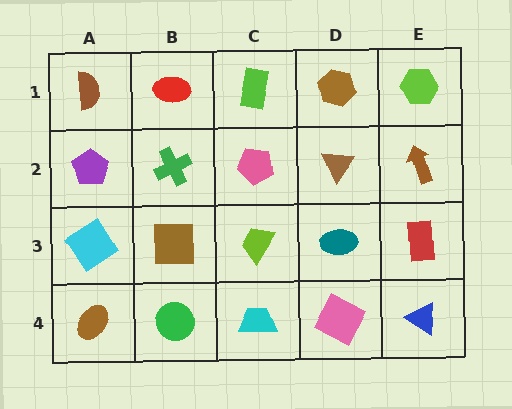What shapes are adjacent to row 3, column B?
A green cross (row 2, column B), a green circle (row 4, column B), a cyan diamond (row 3, column A), a lime trapezoid (row 3, column C).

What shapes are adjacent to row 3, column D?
A brown triangle (row 2, column D), a pink square (row 4, column D), a lime trapezoid (row 3, column C), a red rectangle (row 3, column E).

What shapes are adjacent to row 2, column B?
A red ellipse (row 1, column B), a brown square (row 3, column B), a purple pentagon (row 2, column A), a pink pentagon (row 2, column C).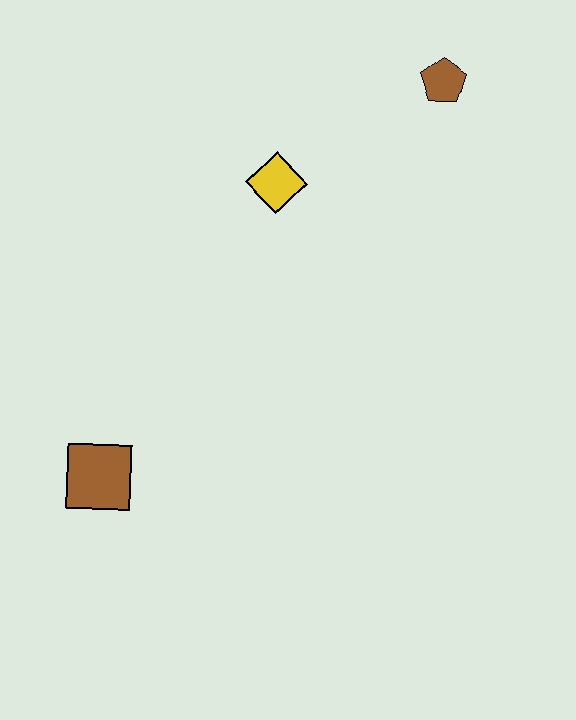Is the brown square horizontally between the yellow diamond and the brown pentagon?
No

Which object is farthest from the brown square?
The brown pentagon is farthest from the brown square.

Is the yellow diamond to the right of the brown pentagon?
No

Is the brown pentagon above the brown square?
Yes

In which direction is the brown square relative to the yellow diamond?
The brown square is below the yellow diamond.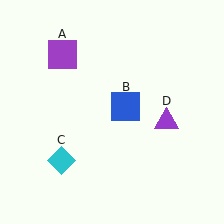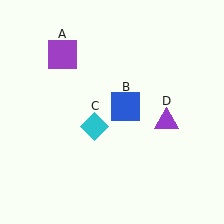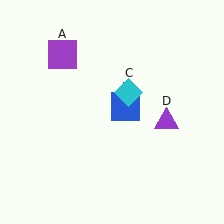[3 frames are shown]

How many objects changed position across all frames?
1 object changed position: cyan diamond (object C).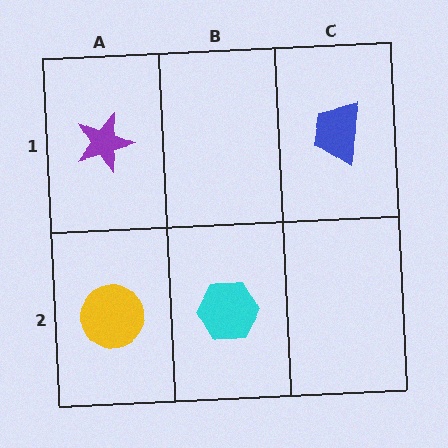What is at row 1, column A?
A purple star.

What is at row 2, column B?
A cyan hexagon.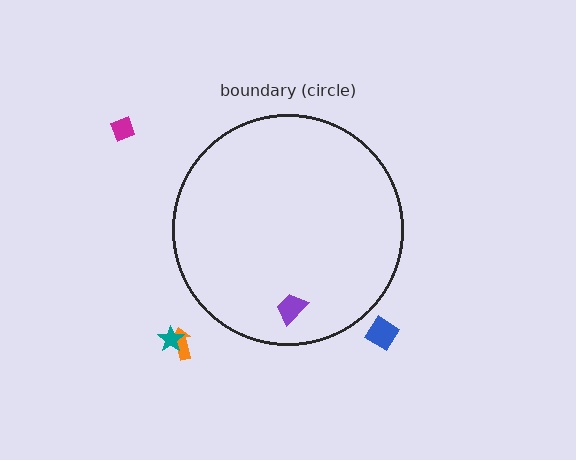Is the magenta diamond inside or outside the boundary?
Outside.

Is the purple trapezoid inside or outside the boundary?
Inside.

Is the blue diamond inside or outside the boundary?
Outside.